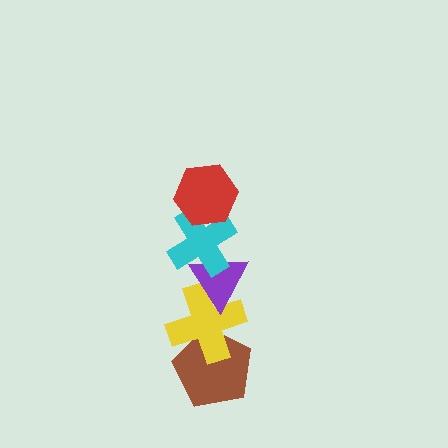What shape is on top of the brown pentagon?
The yellow cross is on top of the brown pentagon.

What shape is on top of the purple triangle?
The cyan cross is on top of the purple triangle.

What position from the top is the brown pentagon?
The brown pentagon is 5th from the top.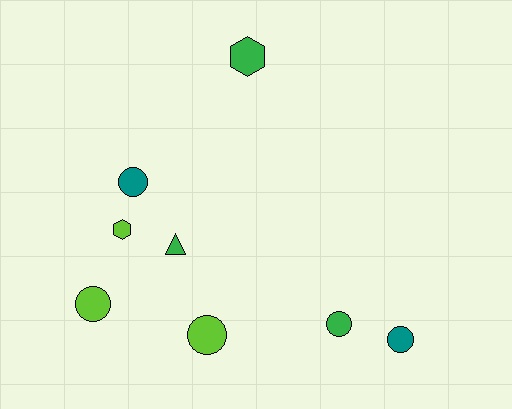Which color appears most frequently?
Green, with 3 objects.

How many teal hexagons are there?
There are no teal hexagons.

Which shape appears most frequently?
Circle, with 5 objects.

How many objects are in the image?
There are 8 objects.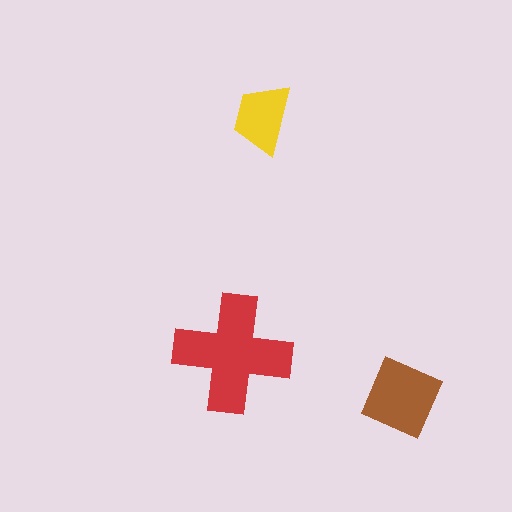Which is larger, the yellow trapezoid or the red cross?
The red cross.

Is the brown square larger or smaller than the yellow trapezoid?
Larger.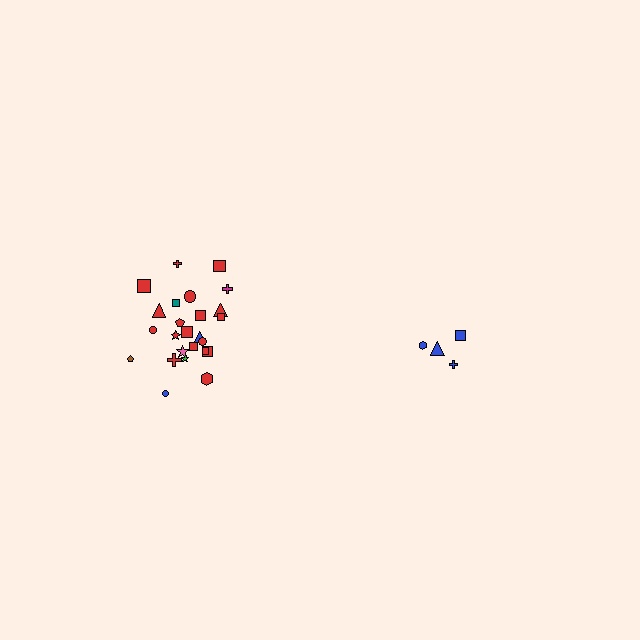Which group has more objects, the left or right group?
The left group.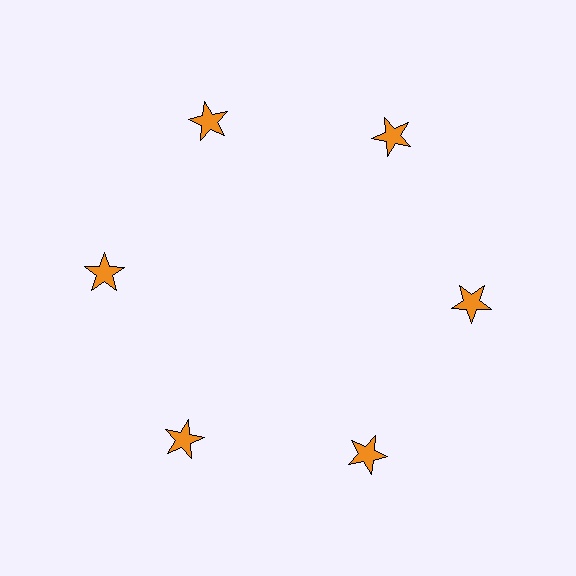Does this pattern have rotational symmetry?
Yes, this pattern has 6-fold rotational symmetry. It looks the same after rotating 60 degrees around the center.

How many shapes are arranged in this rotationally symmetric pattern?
There are 6 shapes, arranged in 6 groups of 1.